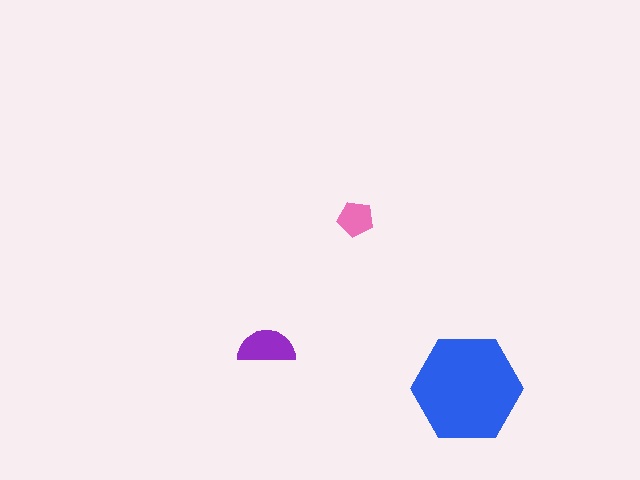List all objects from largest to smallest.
The blue hexagon, the purple semicircle, the pink pentagon.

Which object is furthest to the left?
The purple semicircle is leftmost.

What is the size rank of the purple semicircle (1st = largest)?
2nd.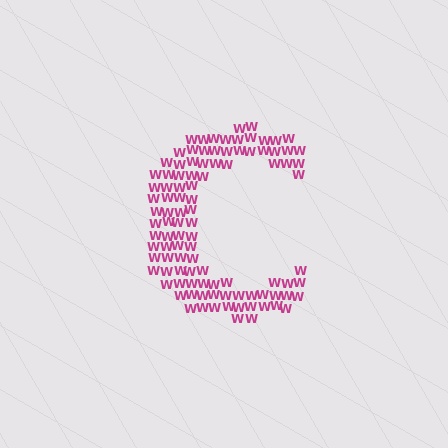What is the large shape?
The large shape is the letter C.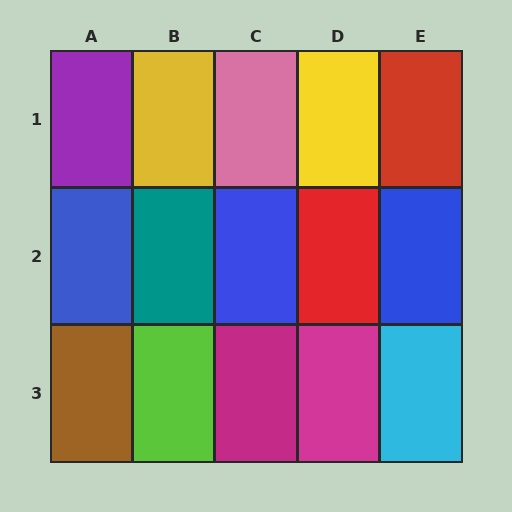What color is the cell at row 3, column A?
Brown.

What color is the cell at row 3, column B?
Lime.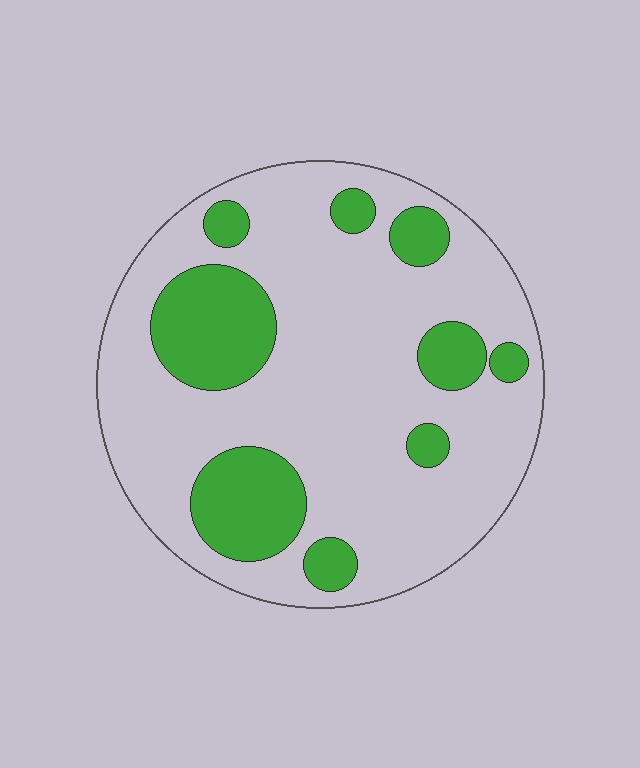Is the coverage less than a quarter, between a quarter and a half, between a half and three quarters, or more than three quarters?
Less than a quarter.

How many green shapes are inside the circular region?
9.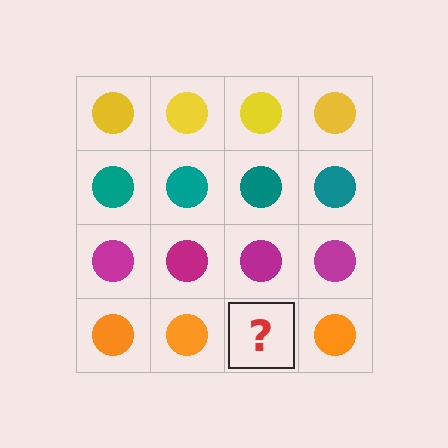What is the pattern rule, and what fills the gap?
The rule is that each row has a consistent color. The gap should be filled with an orange circle.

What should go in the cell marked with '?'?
The missing cell should contain an orange circle.